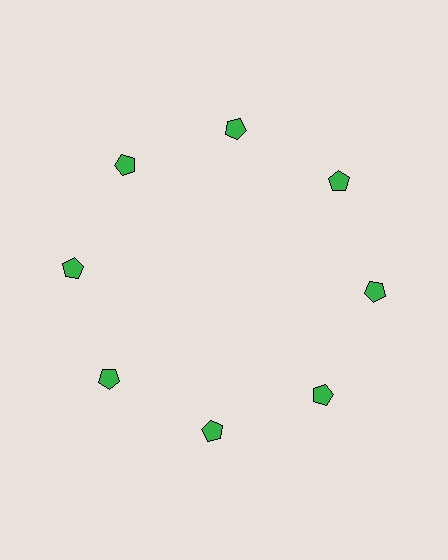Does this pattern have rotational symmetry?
Yes, this pattern has 8-fold rotational symmetry. It looks the same after rotating 45 degrees around the center.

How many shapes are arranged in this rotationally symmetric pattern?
There are 8 shapes, arranged in 8 groups of 1.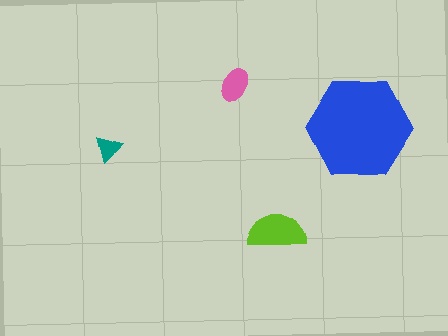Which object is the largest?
The blue hexagon.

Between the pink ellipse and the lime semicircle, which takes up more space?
The lime semicircle.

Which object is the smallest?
The teal triangle.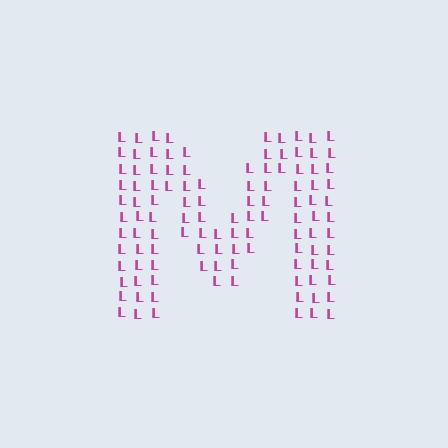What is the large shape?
The large shape is the letter M.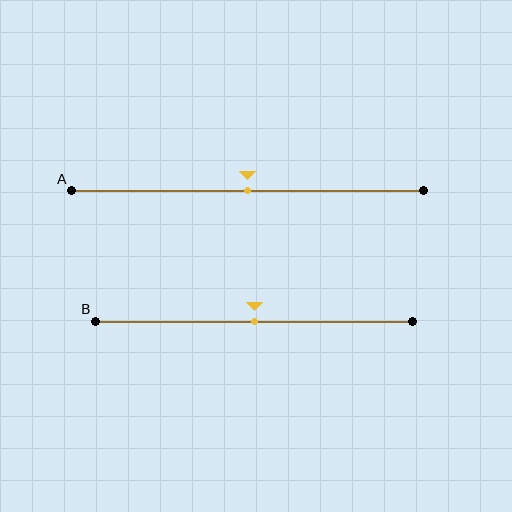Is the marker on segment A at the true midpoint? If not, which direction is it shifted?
Yes, the marker on segment A is at the true midpoint.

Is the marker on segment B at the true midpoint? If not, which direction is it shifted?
Yes, the marker on segment B is at the true midpoint.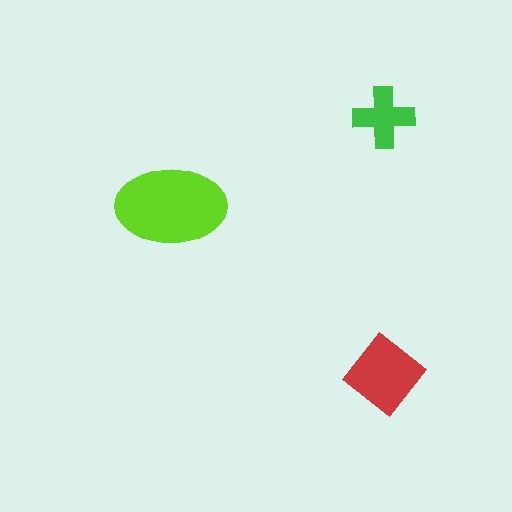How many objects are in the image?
There are 3 objects in the image.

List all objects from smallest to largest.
The green cross, the red diamond, the lime ellipse.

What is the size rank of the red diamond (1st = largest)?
2nd.